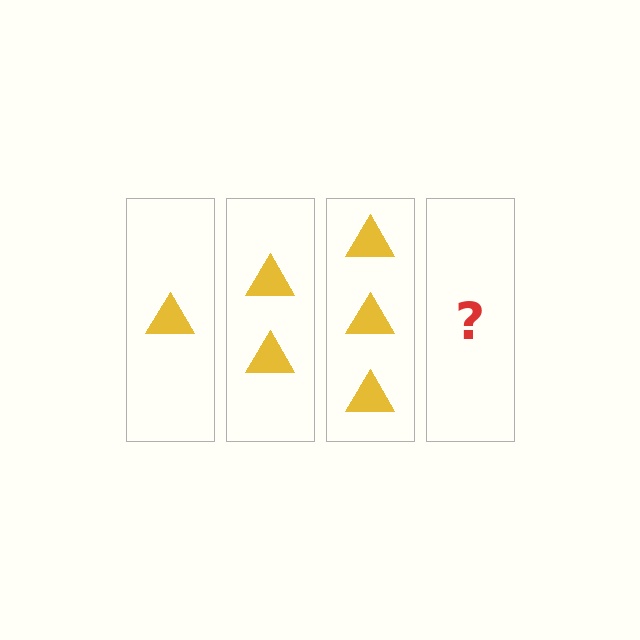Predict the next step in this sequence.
The next step is 4 triangles.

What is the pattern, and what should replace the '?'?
The pattern is that each step adds one more triangle. The '?' should be 4 triangles.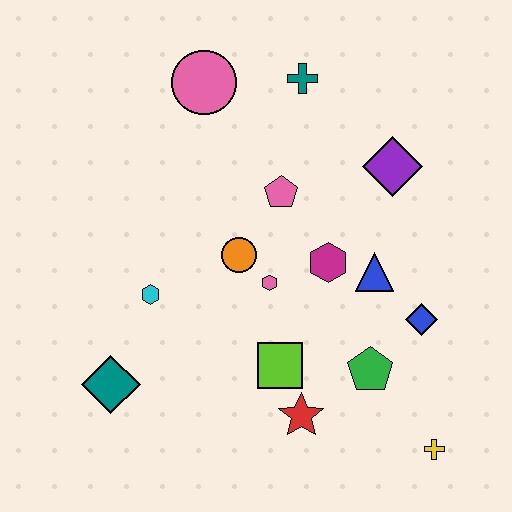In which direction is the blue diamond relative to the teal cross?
The blue diamond is below the teal cross.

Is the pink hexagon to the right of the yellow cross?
No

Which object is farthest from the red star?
The pink circle is farthest from the red star.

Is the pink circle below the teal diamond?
No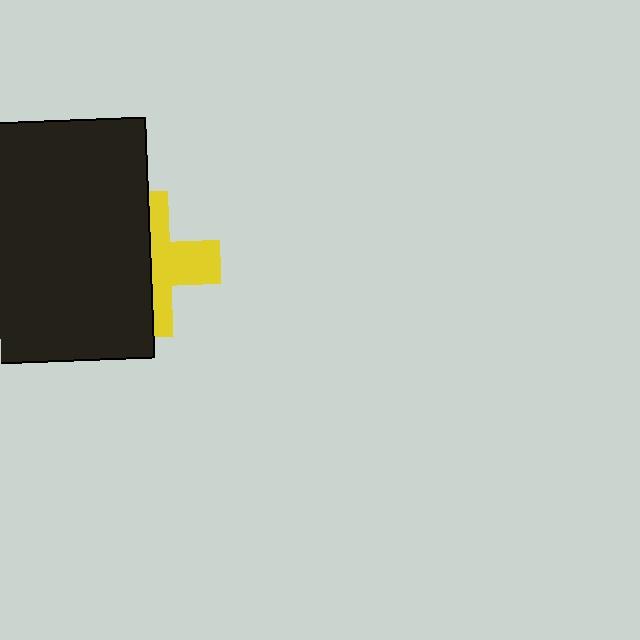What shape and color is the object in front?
The object in front is a black rectangle.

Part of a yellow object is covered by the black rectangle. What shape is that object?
It is a cross.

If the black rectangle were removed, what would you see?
You would see the complete yellow cross.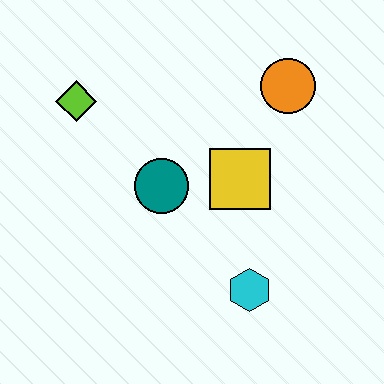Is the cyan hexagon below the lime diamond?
Yes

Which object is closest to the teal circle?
The yellow square is closest to the teal circle.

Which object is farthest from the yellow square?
The lime diamond is farthest from the yellow square.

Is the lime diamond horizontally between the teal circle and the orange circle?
No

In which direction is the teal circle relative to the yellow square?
The teal circle is to the left of the yellow square.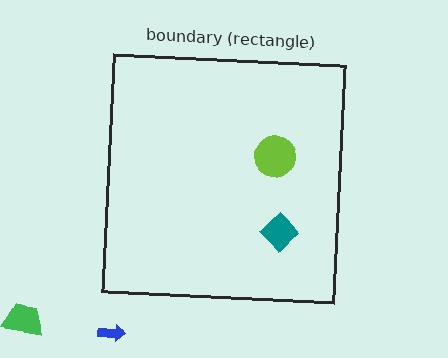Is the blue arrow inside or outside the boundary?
Outside.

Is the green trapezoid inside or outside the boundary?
Outside.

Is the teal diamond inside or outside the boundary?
Inside.